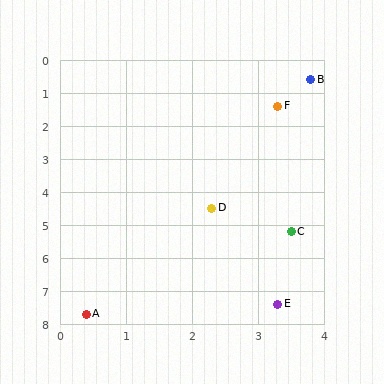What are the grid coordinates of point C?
Point C is at approximately (3.5, 5.2).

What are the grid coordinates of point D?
Point D is at approximately (2.3, 4.5).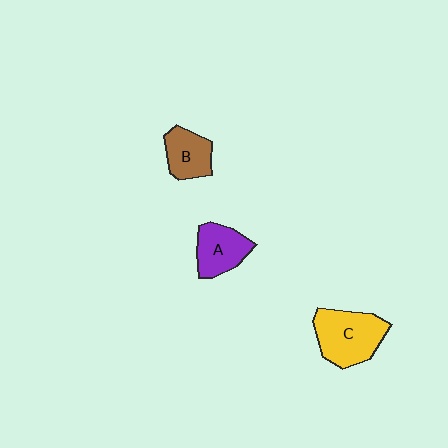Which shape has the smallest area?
Shape B (brown).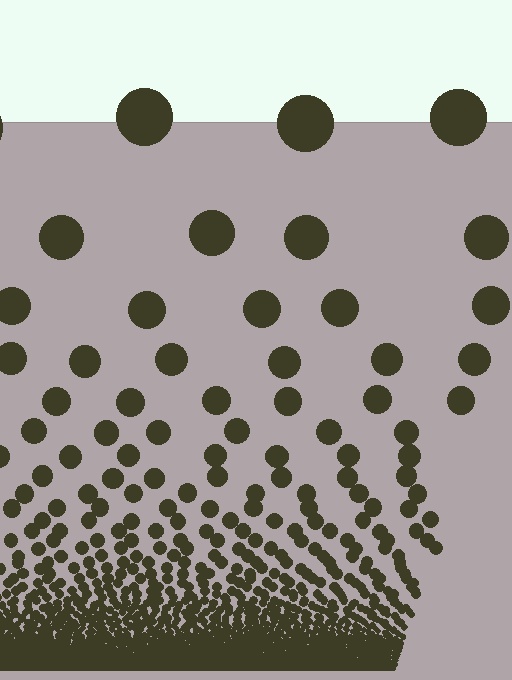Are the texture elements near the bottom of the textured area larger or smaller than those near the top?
Smaller. The gradient is inverted — elements near the bottom are smaller and denser.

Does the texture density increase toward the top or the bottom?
Density increases toward the bottom.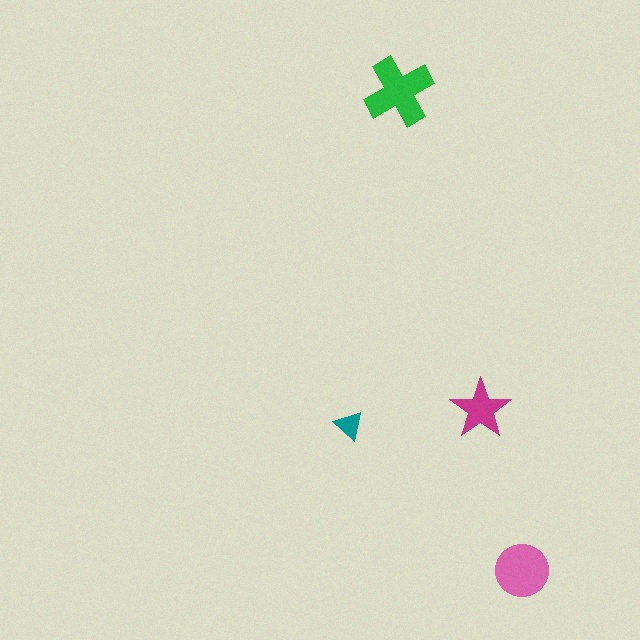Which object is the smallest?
The teal triangle.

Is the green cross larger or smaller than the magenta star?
Larger.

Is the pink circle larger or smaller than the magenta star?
Larger.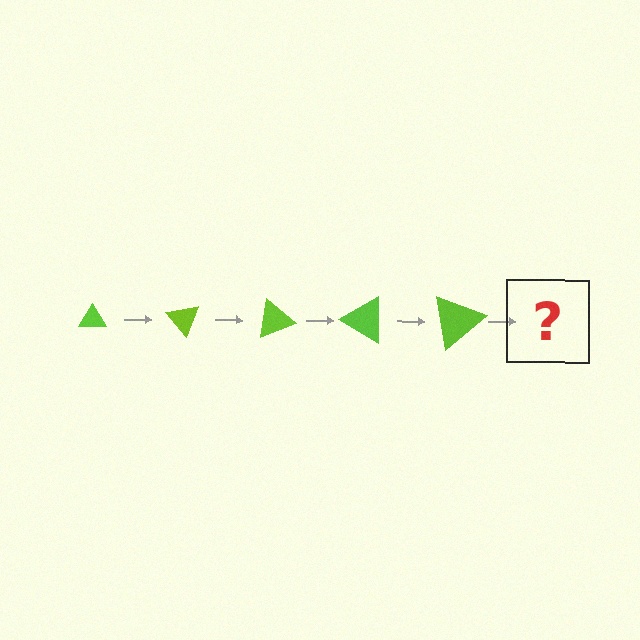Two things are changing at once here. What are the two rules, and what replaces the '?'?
The two rules are that the triangle grows larger each step and it rotates 50 degrees each step. The '?' should be a triangle, larger than the previous one and rotated 250 degrees from the start.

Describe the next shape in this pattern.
It should be a triangle, larger than the previous one and rotated 250 degrees from the start.